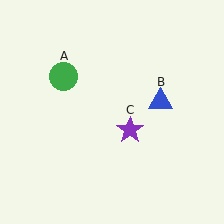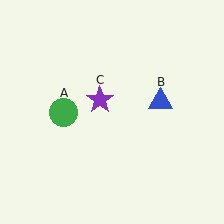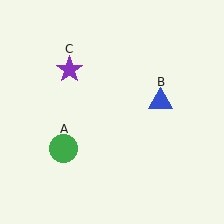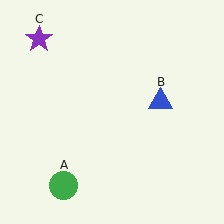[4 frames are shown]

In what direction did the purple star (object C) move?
The purple star (object C) moved up and to the left.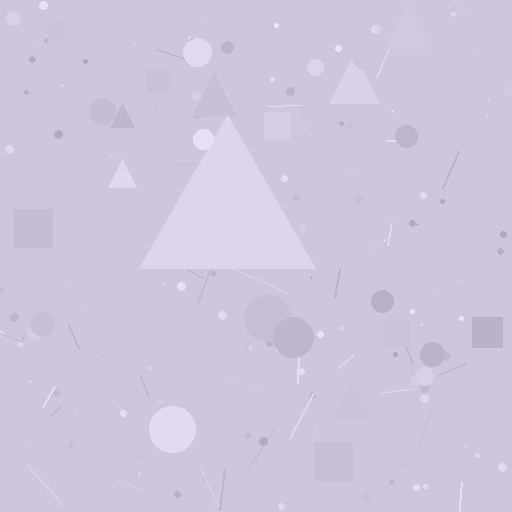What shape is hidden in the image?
A triangle is hidden in the image.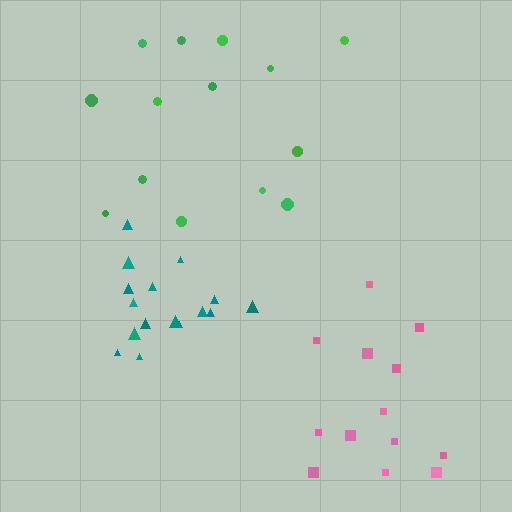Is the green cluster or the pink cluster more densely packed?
Pink.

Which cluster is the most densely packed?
Teal.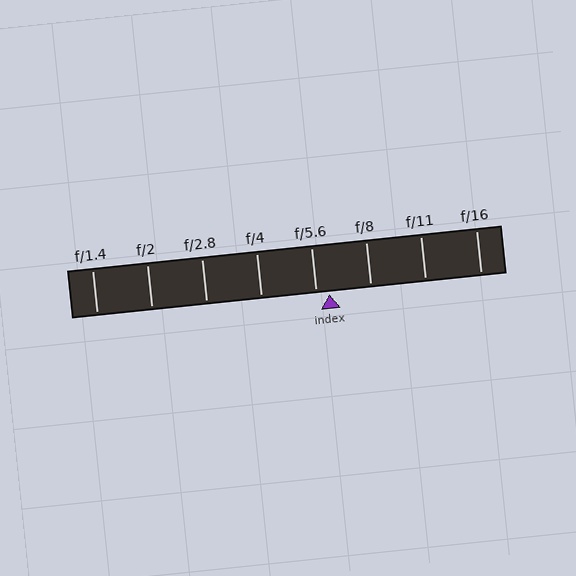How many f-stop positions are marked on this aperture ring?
There are 8 f-stop positions marked.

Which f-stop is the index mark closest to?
The index mark is closest to f/5.6.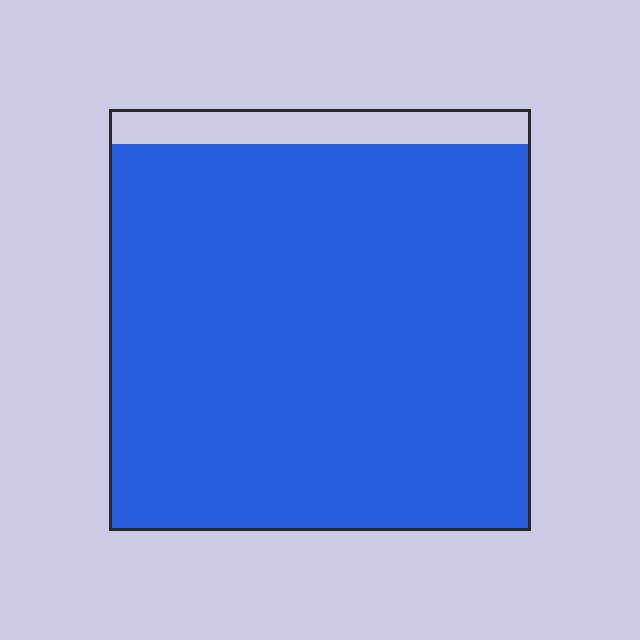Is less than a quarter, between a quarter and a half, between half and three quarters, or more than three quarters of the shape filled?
More than three quarters.